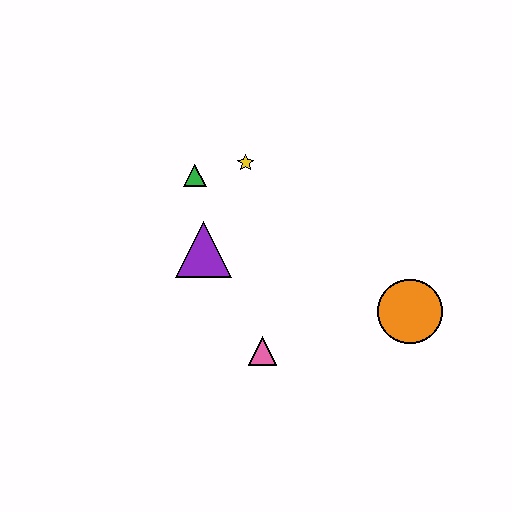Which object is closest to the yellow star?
The green triangle is closest to the yellow star.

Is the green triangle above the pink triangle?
Yes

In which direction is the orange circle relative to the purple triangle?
The orange circle is to the right of the purple triangle.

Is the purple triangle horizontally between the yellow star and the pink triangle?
No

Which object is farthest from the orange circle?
The green triangle is farthest from the orange circle.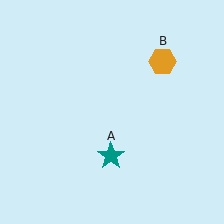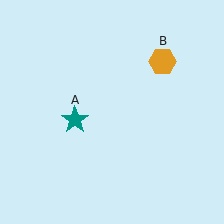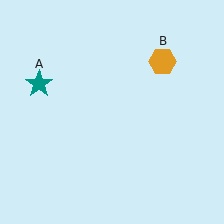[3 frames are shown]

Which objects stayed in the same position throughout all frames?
Orange hexagon (object B) remained stationary.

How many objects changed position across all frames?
1 object changed position: teal star (object A).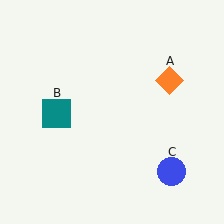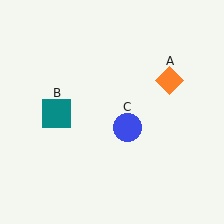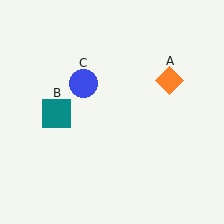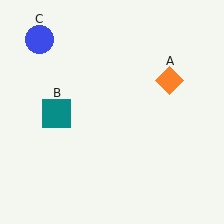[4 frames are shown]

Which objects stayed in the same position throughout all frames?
Orange diamond (object A) and teal square (object B) remained stationary.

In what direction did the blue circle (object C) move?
The blue circle (object C) moved up and to the left.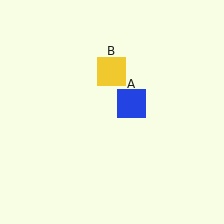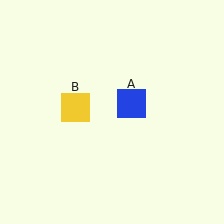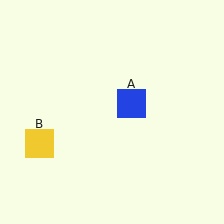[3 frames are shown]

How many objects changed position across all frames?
1 object changed position: yellow square (object B).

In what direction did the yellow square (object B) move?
The yellow square (object B) moved down and to the left.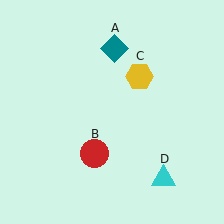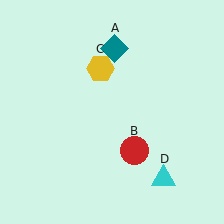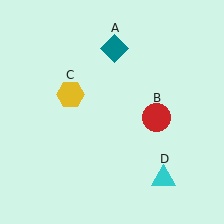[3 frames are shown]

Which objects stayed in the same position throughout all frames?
Teal diamond (object A) and cyan triangle (object D) remained stationary.